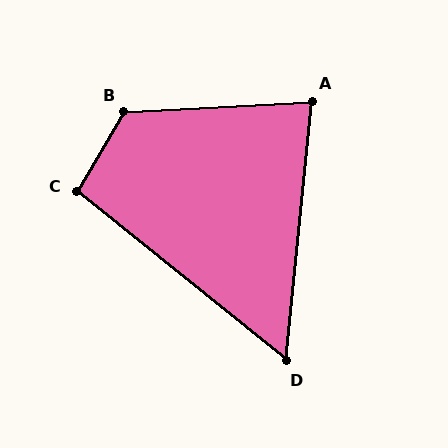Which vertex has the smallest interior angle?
D, at approximately 57 degrees.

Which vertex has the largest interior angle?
B, at approximately 123 degrees.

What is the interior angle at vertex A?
Approximately 81 degrees (acute).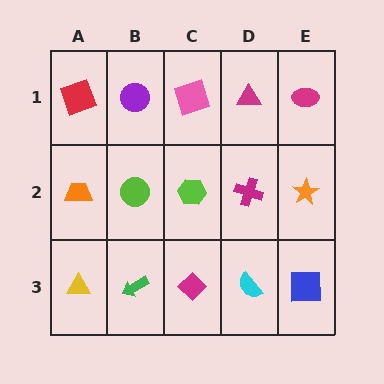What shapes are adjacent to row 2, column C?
A pink square (row 1, column C), a magenta diamond (row 3, column C), a lime circle (row 2, column B), a magenta cross (row 2, column D).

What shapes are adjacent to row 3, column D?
A magenta cross (row 2, column D), a magenta diamond (row 3, column C), a blue square (row 3, column E).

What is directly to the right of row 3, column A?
A green arrow.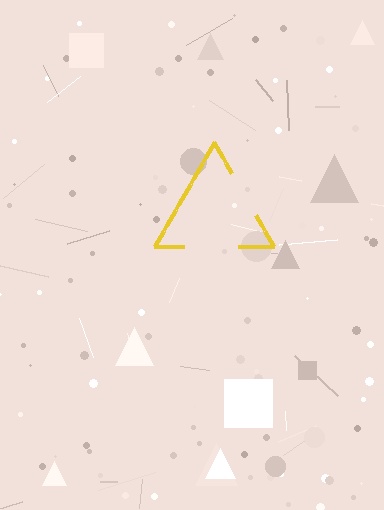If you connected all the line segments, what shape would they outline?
They would outline a triangle.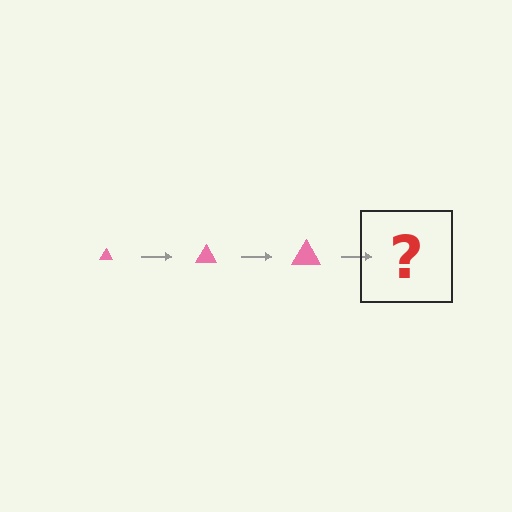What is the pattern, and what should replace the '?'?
The pattern is that the triangle gets progressively larger each step. The '?' should be a pink triangle, larger than the previous one.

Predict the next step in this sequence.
The next step is a pink triangle, larger than the previous one.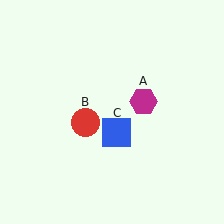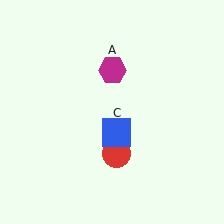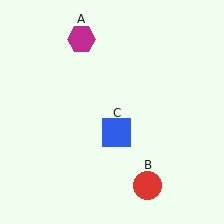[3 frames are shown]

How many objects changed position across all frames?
2 objects changed position: magenta hexagon (object A), red circle (object B).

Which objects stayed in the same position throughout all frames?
Blue square (object C) remained stationary.